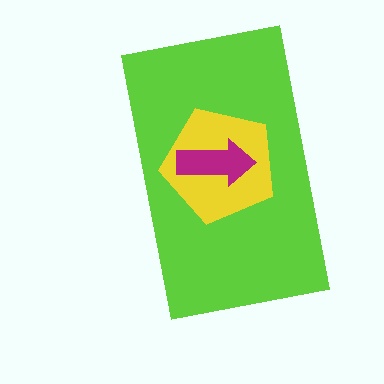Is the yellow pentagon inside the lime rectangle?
Yes.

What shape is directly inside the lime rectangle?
The yellow pentagon.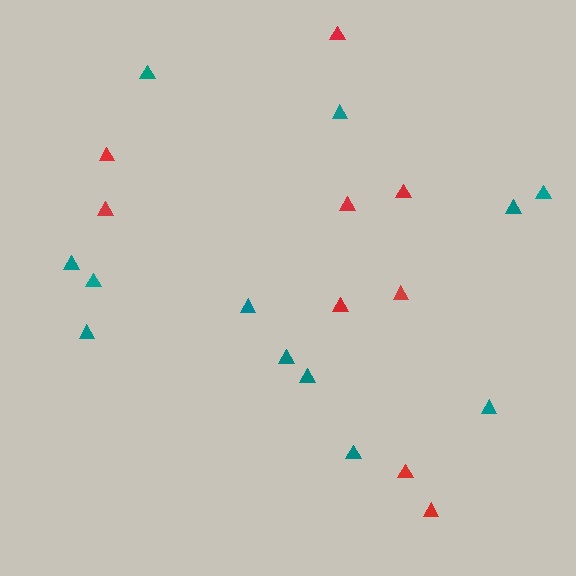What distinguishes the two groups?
There are 2 groups: one group of red triangles (9) and one group of teal triangles (12).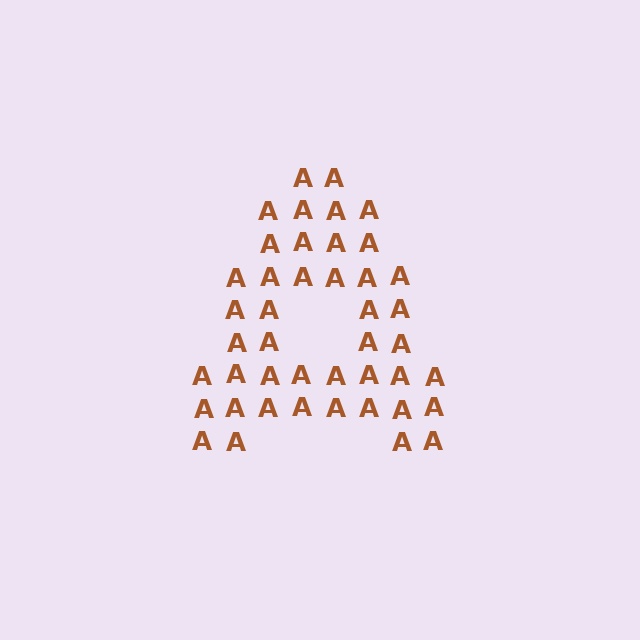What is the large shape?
The large shape is the letter A.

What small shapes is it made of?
It is made of small letter A's.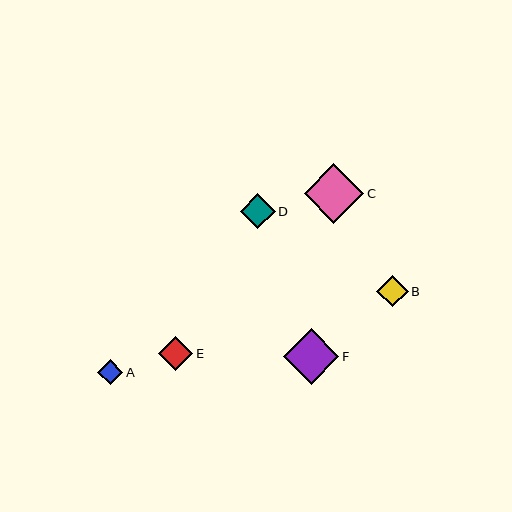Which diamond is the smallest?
Diamond A is the smallest with a size of approximately 25 pixels.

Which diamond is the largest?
Diamond C is the largest with a size of approximately 59 pixels.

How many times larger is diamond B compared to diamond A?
Diamond B is approximately 1.2 times the size of diamond A.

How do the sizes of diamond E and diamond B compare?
Diamond E and diamond B are approximately the same size.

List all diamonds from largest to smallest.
From largest to smallest: C, F, D, E, B, A.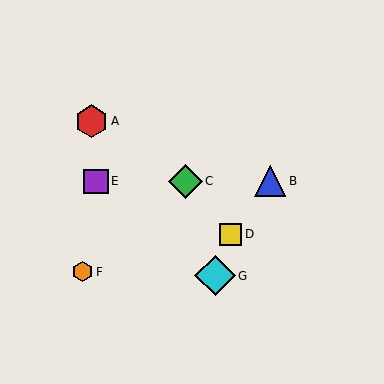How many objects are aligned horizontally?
3 objects (B, C, E) are aligned horizontally.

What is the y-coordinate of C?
Object C is at y≈181.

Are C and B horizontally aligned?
Yes, both are at y≈181.